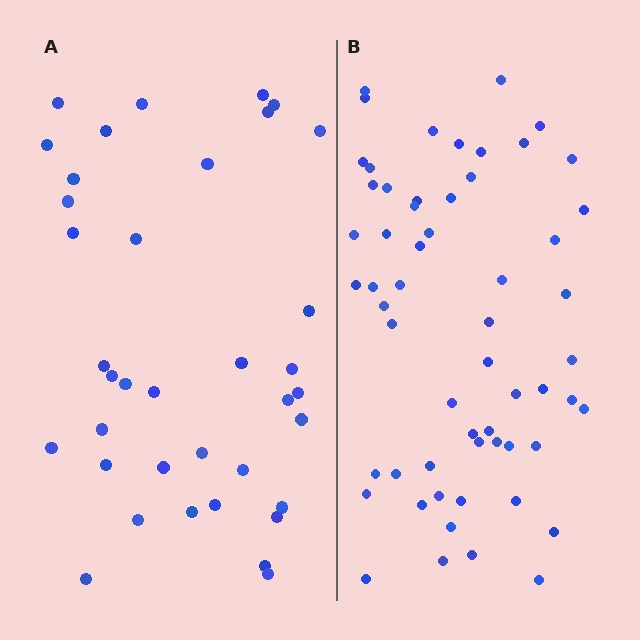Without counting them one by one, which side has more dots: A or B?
Region B (the right region) has more dots.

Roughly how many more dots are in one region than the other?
Region B has approximately 20 more dots than region A.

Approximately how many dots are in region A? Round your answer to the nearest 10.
About 40 dots. (The exact count is 37, which rounds to 40.)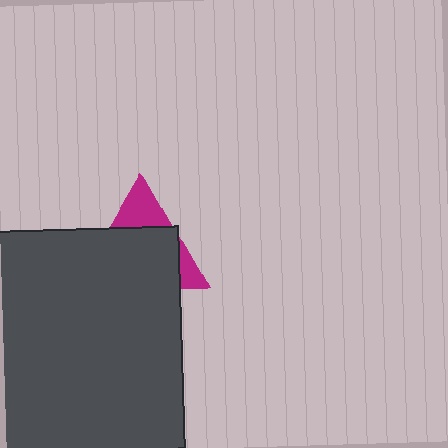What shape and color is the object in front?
The object in front is a dark gray rectangle.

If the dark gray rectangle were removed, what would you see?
You would see the complete magenta triangle.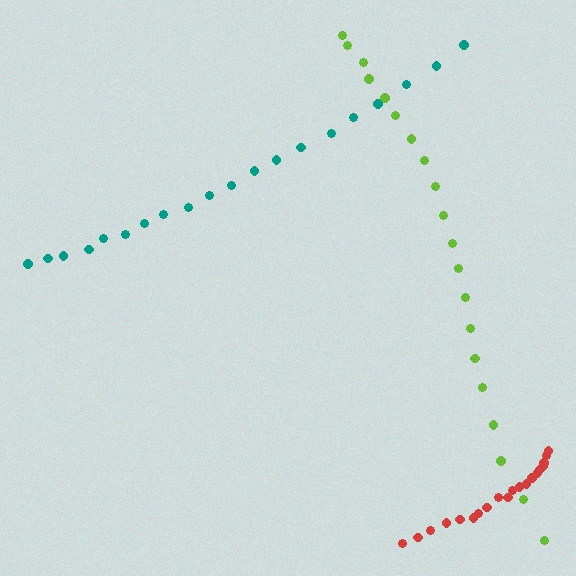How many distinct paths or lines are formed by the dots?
There are 3 distinct paths.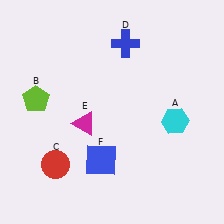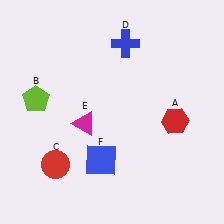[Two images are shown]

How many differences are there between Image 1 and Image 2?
There is 1 difference between the two images.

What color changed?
The hexagon (A) changed from cyan in Image 1 to red in Image 2.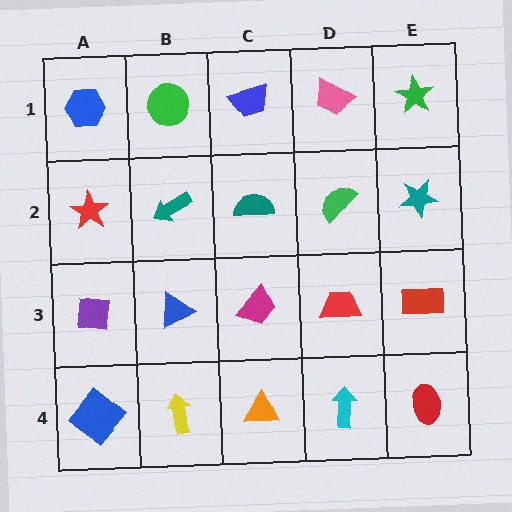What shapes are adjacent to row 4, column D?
A red trapezoid (row 3, column D), an orange triangle (row 4, column C), a red ellipse (row 4, column E).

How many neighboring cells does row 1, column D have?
3.